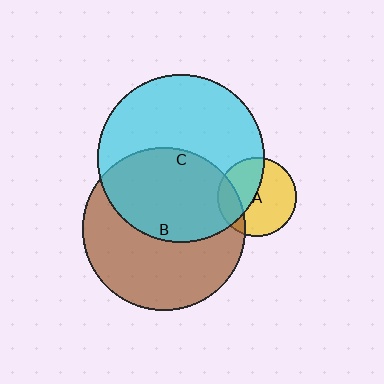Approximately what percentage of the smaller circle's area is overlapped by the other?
Approximately 20%.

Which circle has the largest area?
Circle C (cyan).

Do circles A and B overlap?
Yes.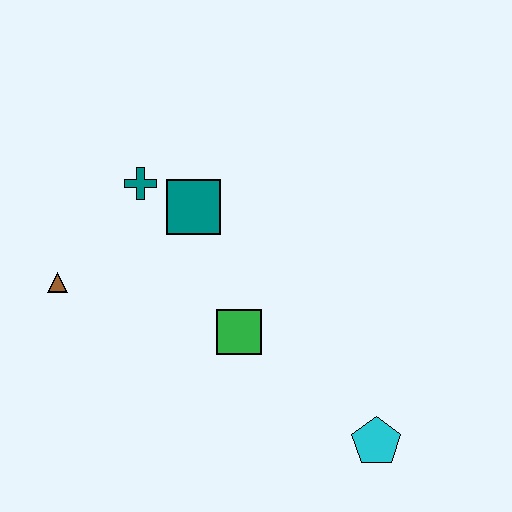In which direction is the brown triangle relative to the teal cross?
The brown triangle is below the teal cross.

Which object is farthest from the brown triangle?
The cyan pentagon is farthest from the brown triangle.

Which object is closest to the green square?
The teal square is closest to the green square.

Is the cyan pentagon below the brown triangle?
Yes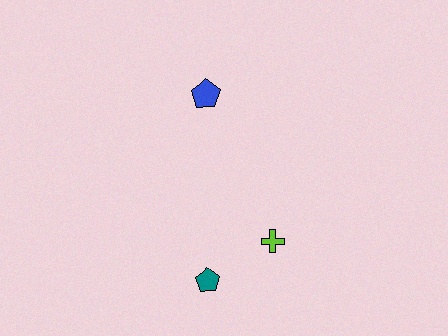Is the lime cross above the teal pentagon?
Yes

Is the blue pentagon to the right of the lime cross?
No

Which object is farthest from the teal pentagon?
The blue pentagon is farthest from the teal pentagon.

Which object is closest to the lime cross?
The teal pentagon is closest to the lime cross.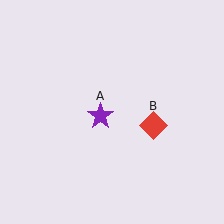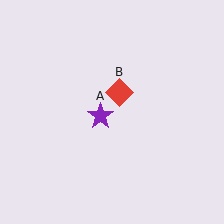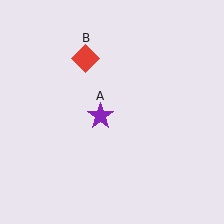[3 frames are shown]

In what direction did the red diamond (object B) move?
The red diamond (object B) moved up and to the left.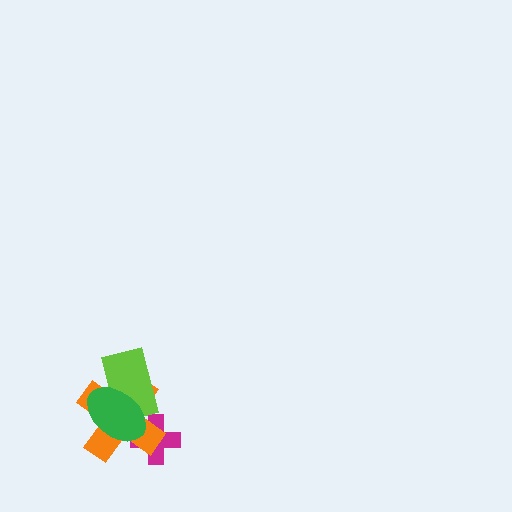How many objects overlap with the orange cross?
3 objects overlap with the orange cross.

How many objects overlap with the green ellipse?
3 objects overlap with the green ellipse.